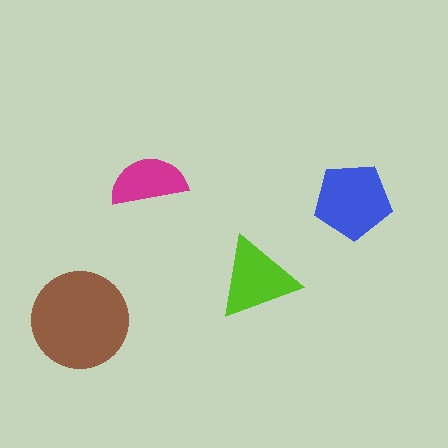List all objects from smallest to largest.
The magenta semicircle, the lime triangle, the blue pentagon, the brown circle.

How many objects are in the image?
There are 4 objects in the image.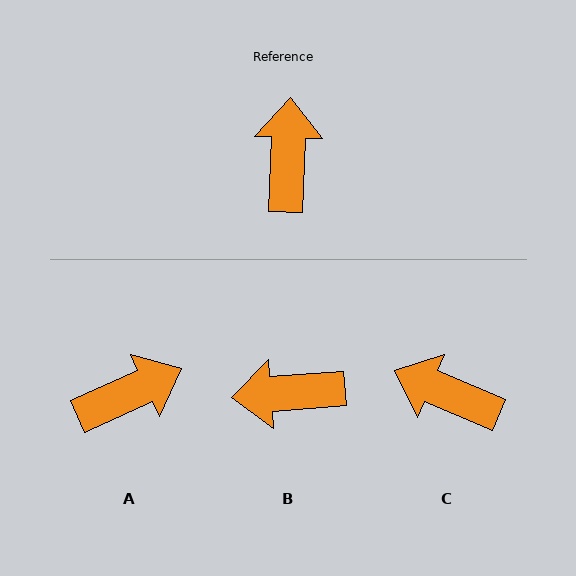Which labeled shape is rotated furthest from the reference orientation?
B, about 97 degrees away.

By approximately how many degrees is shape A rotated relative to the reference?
Approximately 63 degrees clockwise.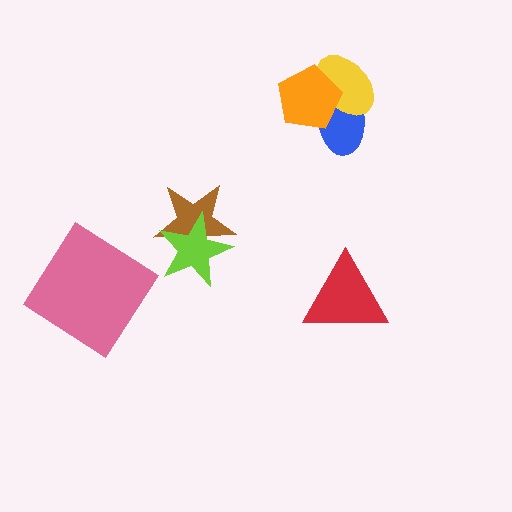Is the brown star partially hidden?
Yes, it is partially covered by another shape.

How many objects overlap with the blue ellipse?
2 objects overlap with the blue ellipse.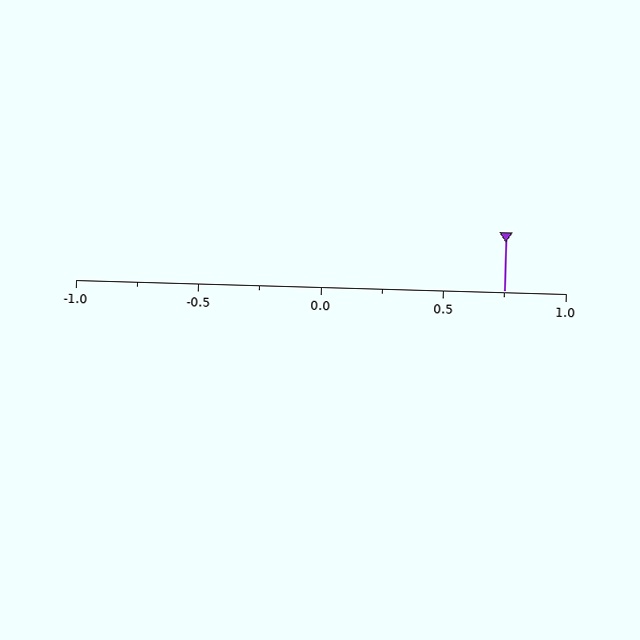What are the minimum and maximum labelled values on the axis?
The axis runs from -1.0 to 1.0.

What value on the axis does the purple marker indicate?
The marker indicates approximately 0.75.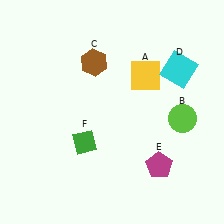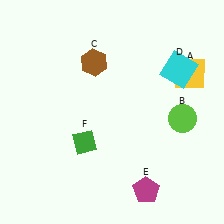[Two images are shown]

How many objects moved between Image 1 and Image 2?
2 objects moved between the two images.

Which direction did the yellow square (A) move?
The yellow square (A) moved right.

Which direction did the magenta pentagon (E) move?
The magenta pentagon (E) moved down.